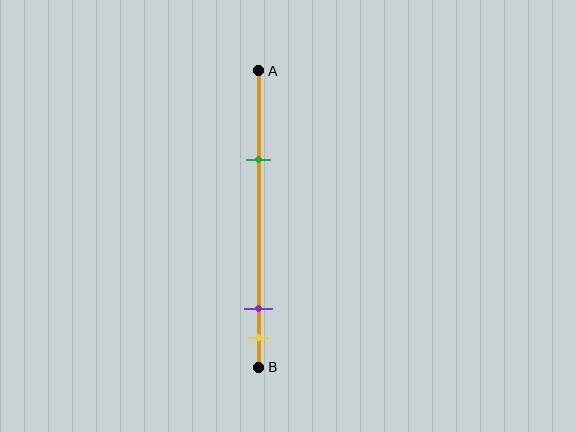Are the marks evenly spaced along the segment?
No, the marks are not evenly spaced.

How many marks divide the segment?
There are 3 marks dividing the segment.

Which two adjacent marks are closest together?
The purple and yellow marks are the closest adjacent pair.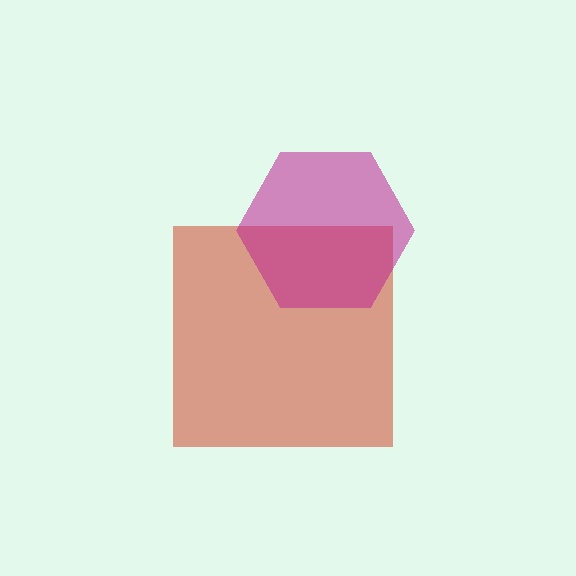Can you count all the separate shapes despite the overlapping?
Yes, there are 2 separate shapes.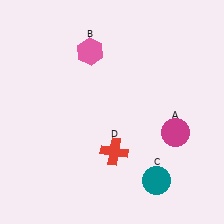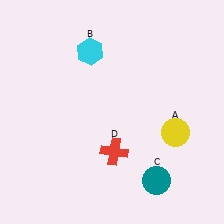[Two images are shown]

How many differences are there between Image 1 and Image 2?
There are 2 differences between the two images.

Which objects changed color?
A changed from magenta to yellow. B changed from pink to cyan.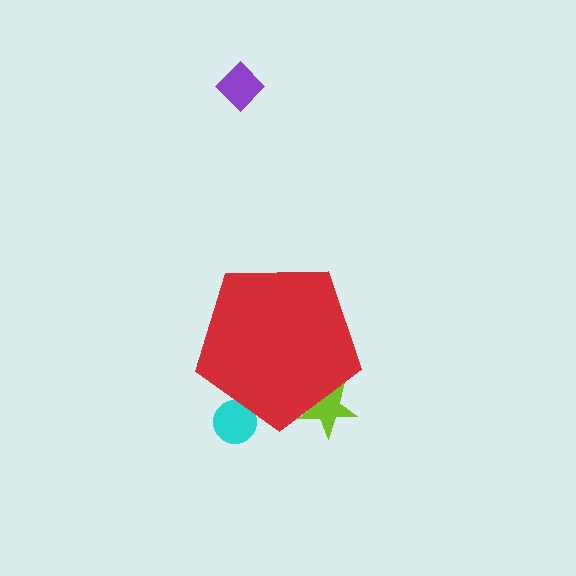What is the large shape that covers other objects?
A red pentagon.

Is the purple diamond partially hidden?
No, the purple diamond is fully visible.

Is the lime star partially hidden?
Yes, the lime star is partially hidden behind the red pentagon.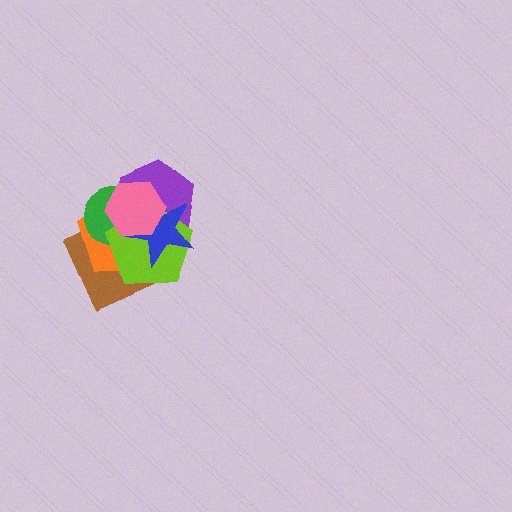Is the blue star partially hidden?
Yes, it is partially covered by another shape.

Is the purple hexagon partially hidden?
Yes, it is partially covered by another shape.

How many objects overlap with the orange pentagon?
6 objects overlap with the orange pentagon.